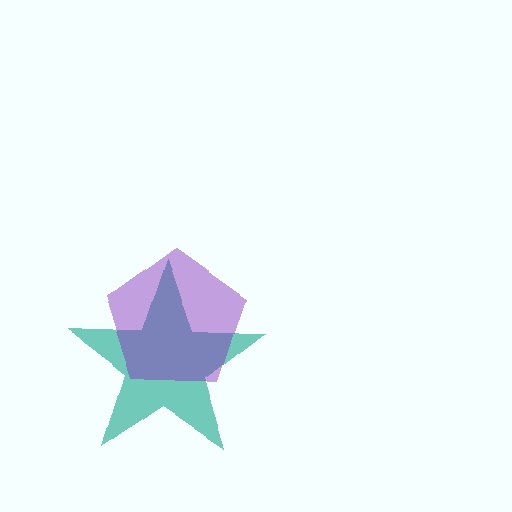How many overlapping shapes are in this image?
There are 2 overlapping shapes in the image.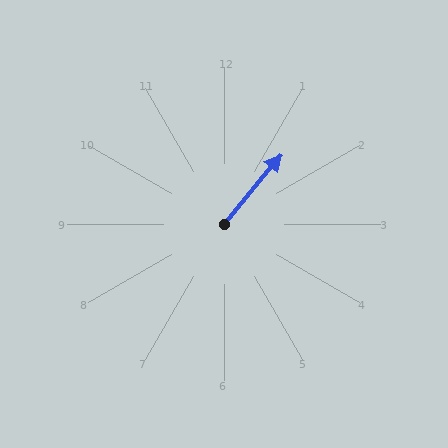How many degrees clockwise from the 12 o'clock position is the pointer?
Approximately 39 degrees.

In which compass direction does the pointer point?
Northeast.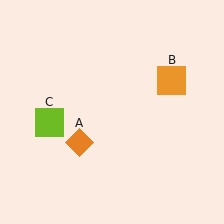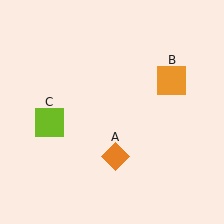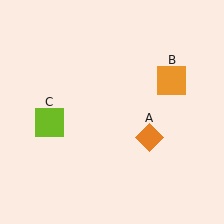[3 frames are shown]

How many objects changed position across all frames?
1 object changed position: orange diamond (object A).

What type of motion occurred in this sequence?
The orange diamond (object A) rotated counterclockwise around the center of the scene.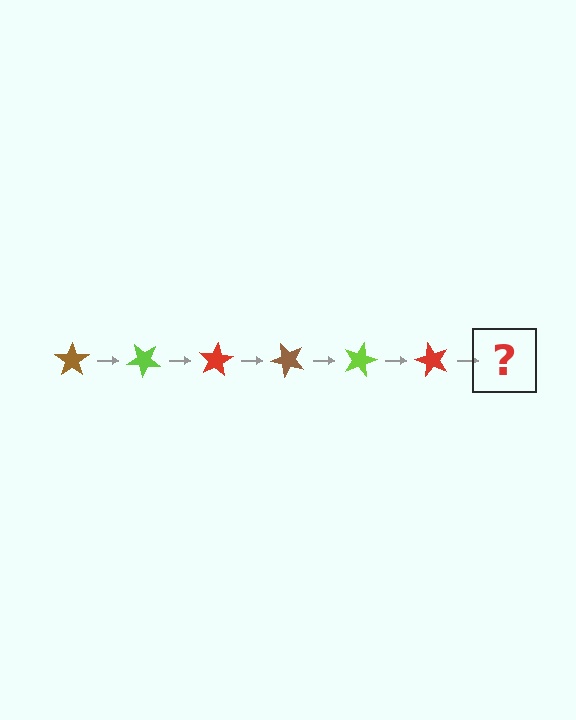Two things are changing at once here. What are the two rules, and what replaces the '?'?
The two rules are that it rotates 40 degrees each step and the color cycles through brown, lime, and red. The '?' should be a brown star, rotated 240 degrees from the start.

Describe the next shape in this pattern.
It should be a brown star, rotated 240 degrees from the start.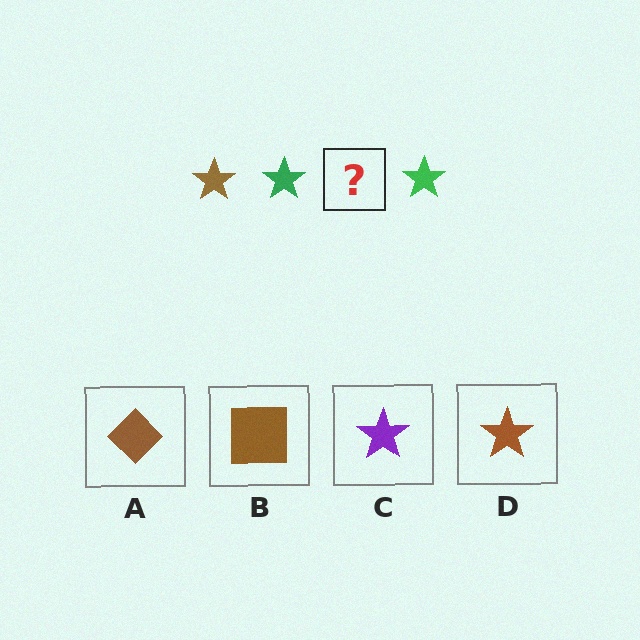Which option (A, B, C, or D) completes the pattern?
D.